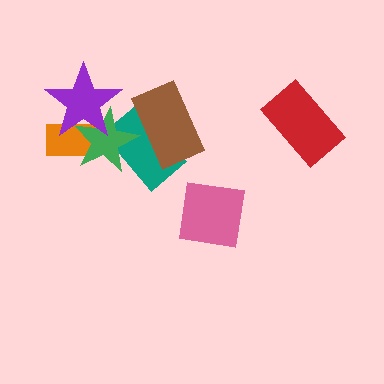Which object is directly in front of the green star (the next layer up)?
The purple star is directly in front of the green star.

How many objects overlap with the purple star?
2 objects overlap with the purple star.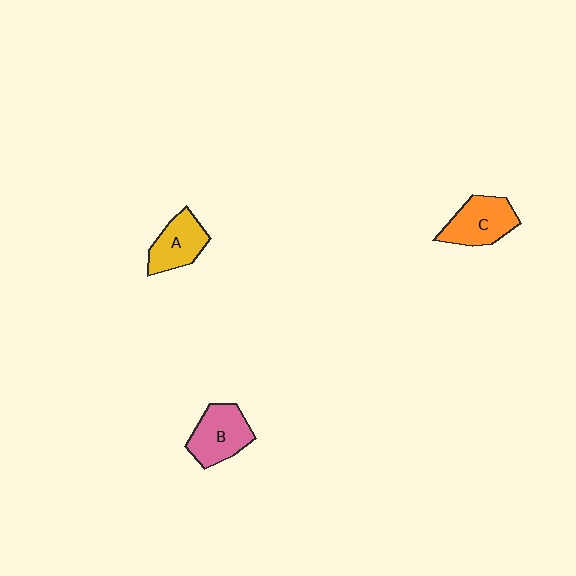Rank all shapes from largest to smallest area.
From largest to smallest: C (orange), B (pink), A (yellow).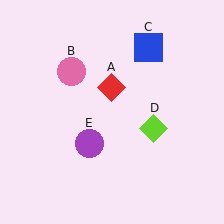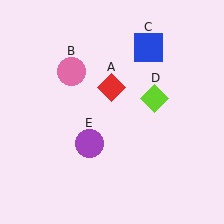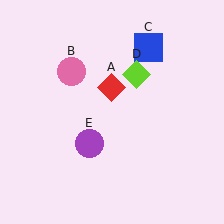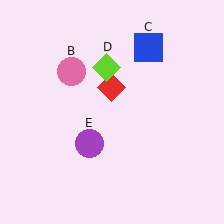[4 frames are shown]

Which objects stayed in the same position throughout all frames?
Red diamond (object A) and pink circle (object B) and blue square (object C) and purple circle (object E) remained stationary.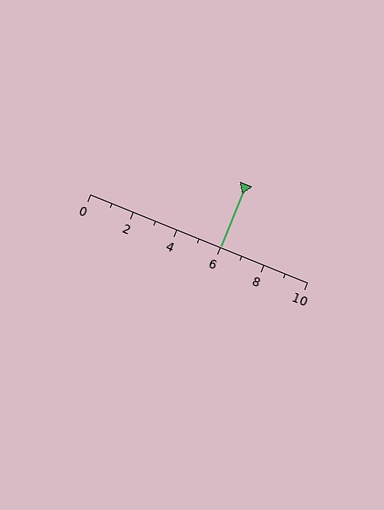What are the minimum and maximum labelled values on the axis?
The axis runs from 0 to 10.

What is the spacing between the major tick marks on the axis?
The major ticks are spaced 2 apart.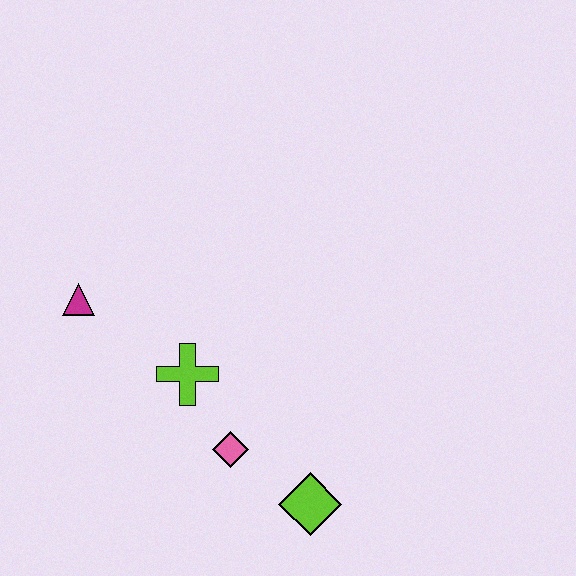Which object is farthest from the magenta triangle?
The lime diamond is farthest from the magenta triangle.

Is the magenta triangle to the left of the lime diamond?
Yes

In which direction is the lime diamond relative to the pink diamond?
The lime diamond is to the right of the pink diamond.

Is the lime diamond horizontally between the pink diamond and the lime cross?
No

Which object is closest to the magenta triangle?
The lime cross is closest to the magenta triangle.